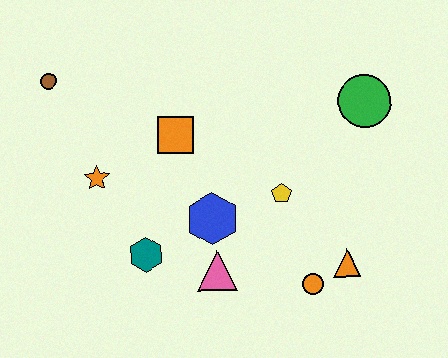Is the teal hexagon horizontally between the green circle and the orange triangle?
No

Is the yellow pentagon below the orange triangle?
No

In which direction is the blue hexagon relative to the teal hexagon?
The blue hexagon is to the right of the teal hexagon.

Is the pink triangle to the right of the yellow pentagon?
No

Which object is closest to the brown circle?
The orange star is closest to the brown circle.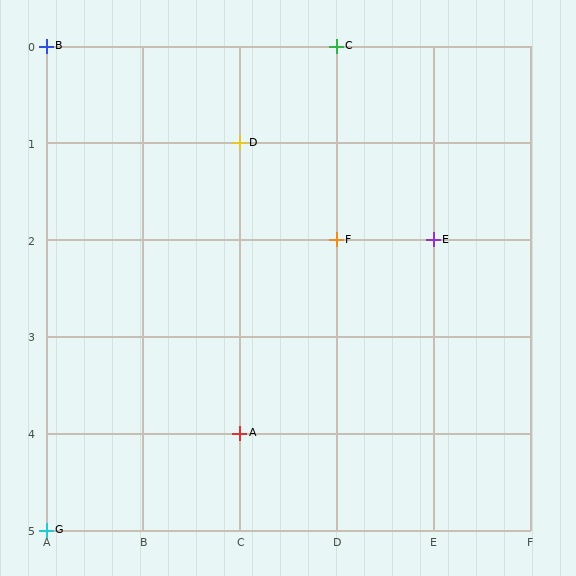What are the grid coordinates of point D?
Point D is at grid coordinates (C, 1).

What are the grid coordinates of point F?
Point F is at grid coordinates (D, 2).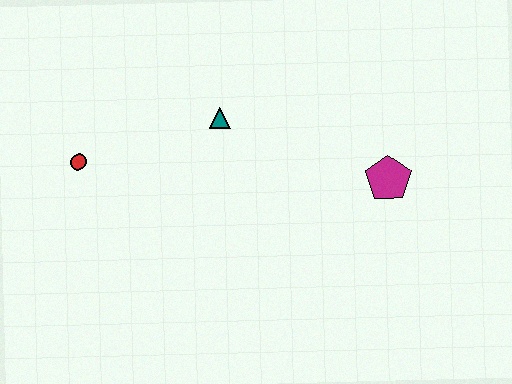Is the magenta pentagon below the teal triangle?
Yes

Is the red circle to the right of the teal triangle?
No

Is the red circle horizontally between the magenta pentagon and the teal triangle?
No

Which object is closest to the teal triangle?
The red circle is closest to the teal triangle.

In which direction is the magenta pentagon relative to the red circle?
The magenta pentagon is to the right of the red circle.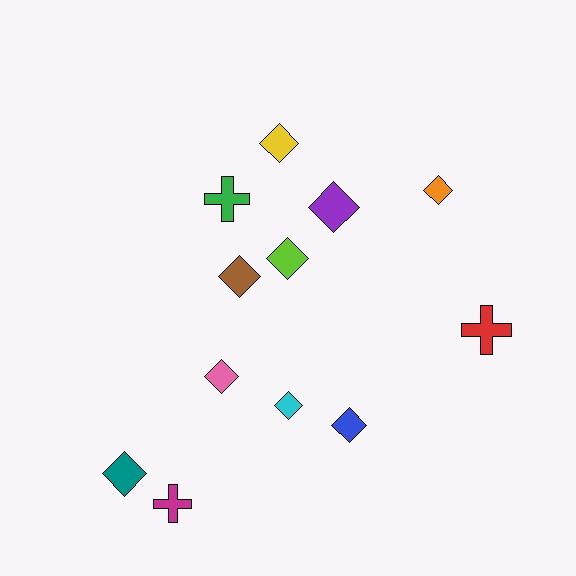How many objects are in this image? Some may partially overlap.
There are 12 objects.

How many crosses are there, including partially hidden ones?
There are 3 crosses.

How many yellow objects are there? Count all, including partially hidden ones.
There is 1 yellow object.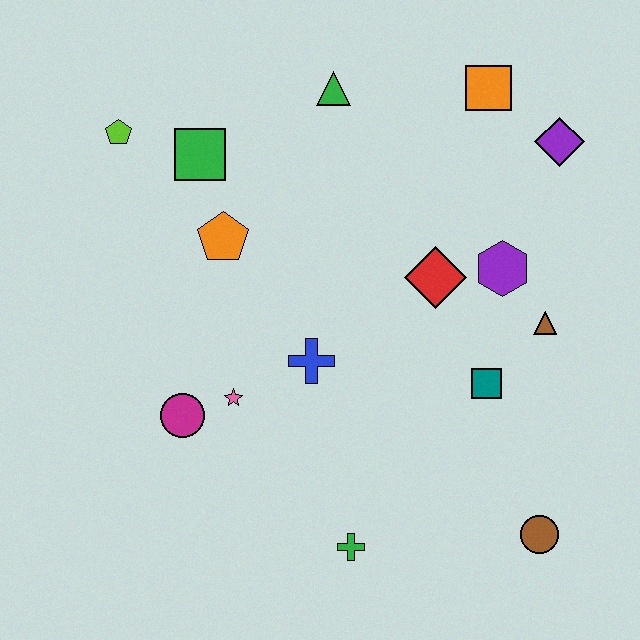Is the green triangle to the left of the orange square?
Yes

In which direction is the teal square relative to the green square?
The teal square is to the right of the green square.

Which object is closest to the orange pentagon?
The green square is closest to the orange pentagon.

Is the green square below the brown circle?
No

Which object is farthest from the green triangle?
The brown circle is farthest from the green triangle.